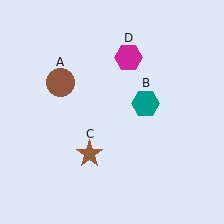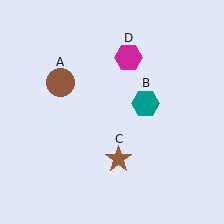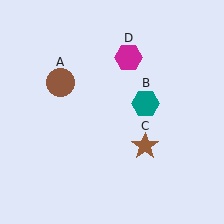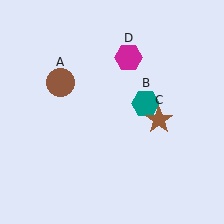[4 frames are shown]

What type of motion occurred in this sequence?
The brown star (object C) rotated counterclockwise around the center of the scene.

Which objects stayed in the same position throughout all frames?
Brown circle (object A) and teal hexagon (object B) and magenta hexagon (object D) remained stationary.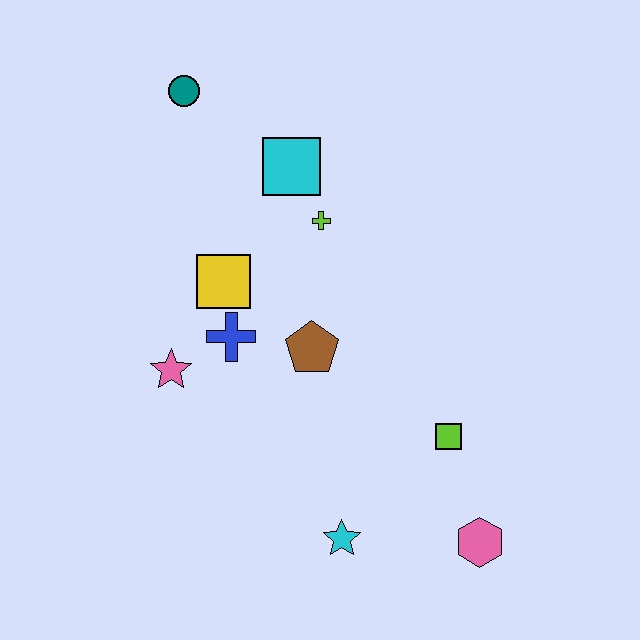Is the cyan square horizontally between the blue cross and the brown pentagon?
Yes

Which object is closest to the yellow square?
The blue cross is closest to the yellow square.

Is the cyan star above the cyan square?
No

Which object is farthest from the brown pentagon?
The teal circle is farthest from the brown pentagon.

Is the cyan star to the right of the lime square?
No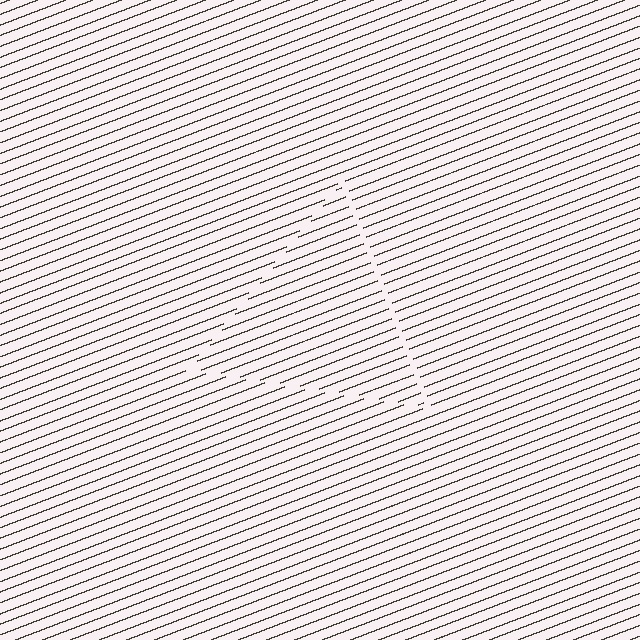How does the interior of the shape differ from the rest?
The interior of the shape contains the same grating, shifted by half a period — the contour is defined by the phase discontinuity where line-ends from the inner and outer gratings abut.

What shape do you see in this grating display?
An illusory triangle. The interior of the shape contains the same grating, shifted by half a period — the contour is defined by the phase discontinuity where line-ends from the inner and outer gratings abut.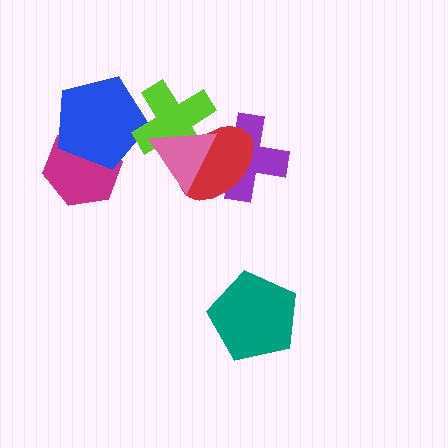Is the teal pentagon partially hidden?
No, no other shape covers it.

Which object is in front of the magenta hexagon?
The blue pentagon is in front of the magenta hexagon.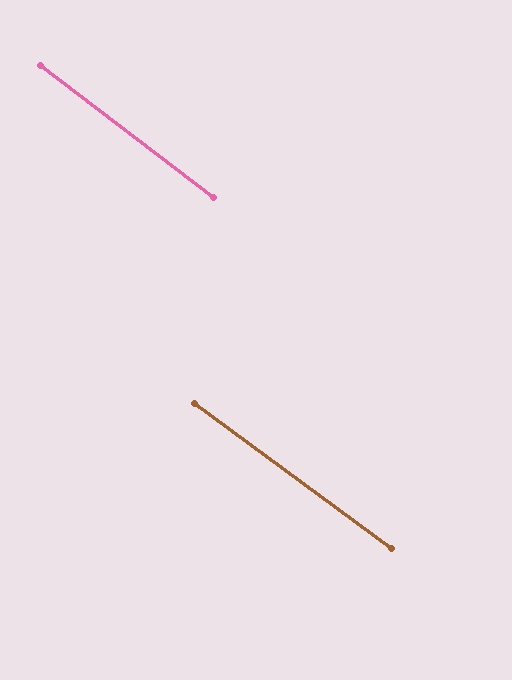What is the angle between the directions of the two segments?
Approximately 1 degree.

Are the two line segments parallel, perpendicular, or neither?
Parallel — their directions differ by only 0.8°.